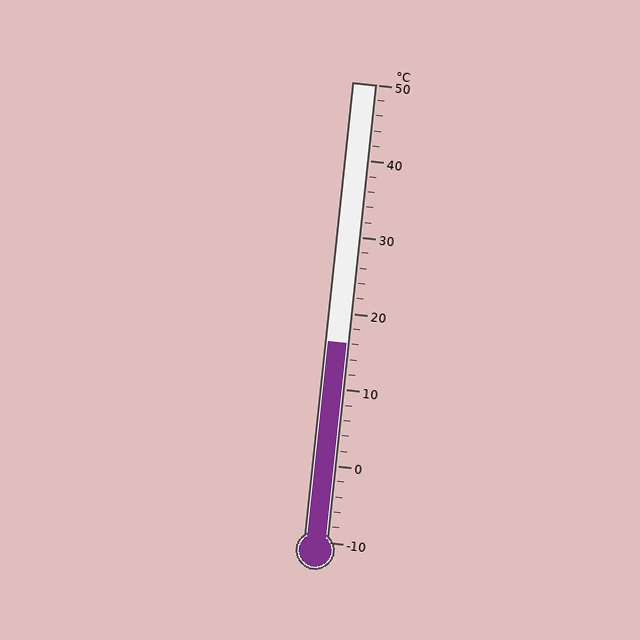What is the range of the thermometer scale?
The thermometer scale ranges from -10°C to 50°C.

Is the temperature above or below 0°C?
The temperature is above 0°C.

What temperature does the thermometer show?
The thermometer shows approximately 16°C.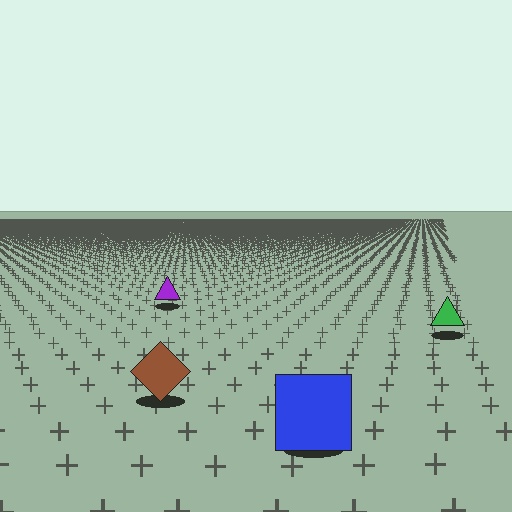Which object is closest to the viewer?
The blue square is closest. The texture marks near it are larger and more spread out.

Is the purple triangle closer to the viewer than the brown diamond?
No. The brown diamond is closer — you can tell from the texture gradient: the ground texture is coarser near it.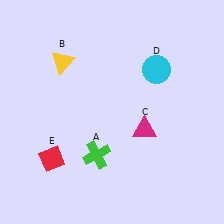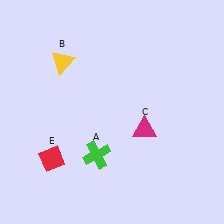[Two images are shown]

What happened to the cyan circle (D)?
The cyan circle (D) was removed in Image 2. It was in the top-right area of Image 1.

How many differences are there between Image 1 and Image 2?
There is 1 difference between the two images.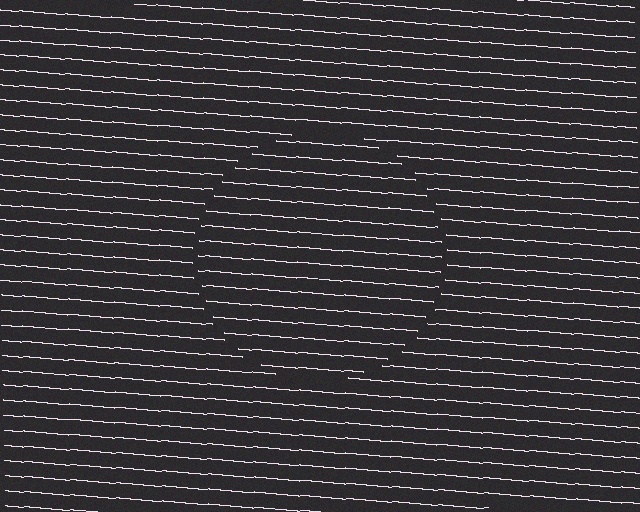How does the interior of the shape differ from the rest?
The interior of the shape contains the same grating, shifted by half a period — the contour is defined by the phase discontinuity where line-ends from the inner and outer gratings abut.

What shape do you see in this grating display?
An illusory circle. The interior of the shape contains the same grating, shifted by half a period — the contour is defined by the phase discontinuity where line-ends from the inner and outer gratings abut.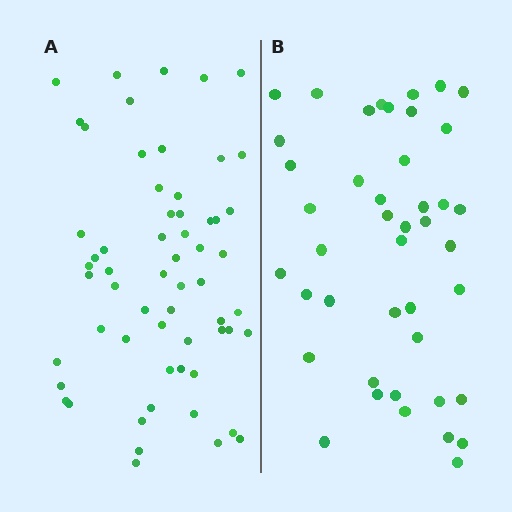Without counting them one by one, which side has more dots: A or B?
Region A (the left region) has more dots.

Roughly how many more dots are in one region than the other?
Region A has approximately 15 more dots than region B.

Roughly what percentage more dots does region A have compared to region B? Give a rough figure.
About 40% more.